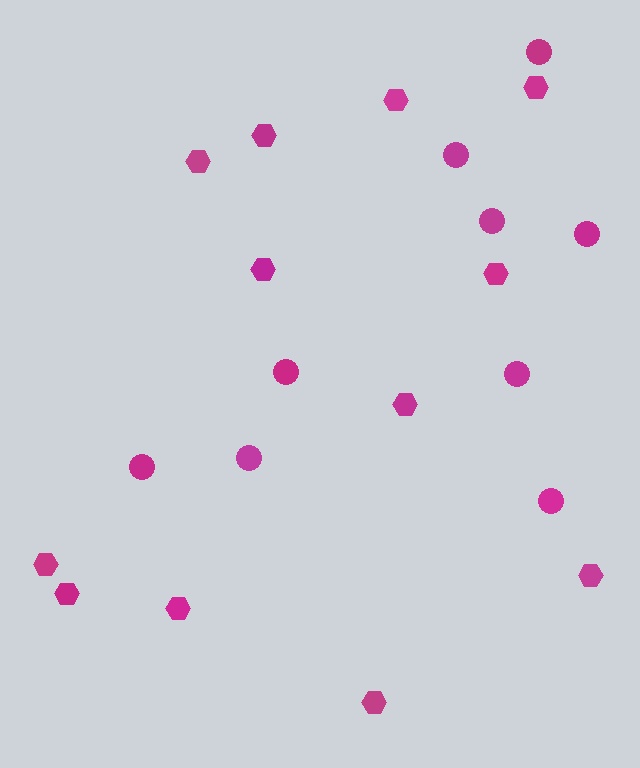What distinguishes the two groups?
There are 2 groups: one group of circles (9) and one group of hexagons (12).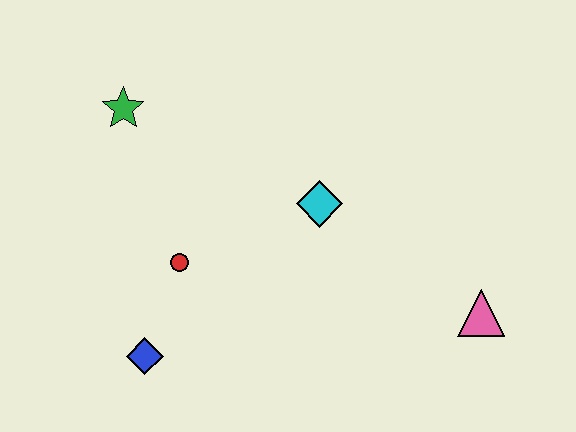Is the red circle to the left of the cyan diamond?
Yes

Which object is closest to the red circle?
The blue diamond is closest to the red circle.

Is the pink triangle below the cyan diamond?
Yes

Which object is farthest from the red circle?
The pink triangle is farthest from the red circle.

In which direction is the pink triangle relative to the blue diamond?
The pink triangle is to the right of the blue diamond.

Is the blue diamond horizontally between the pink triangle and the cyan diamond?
No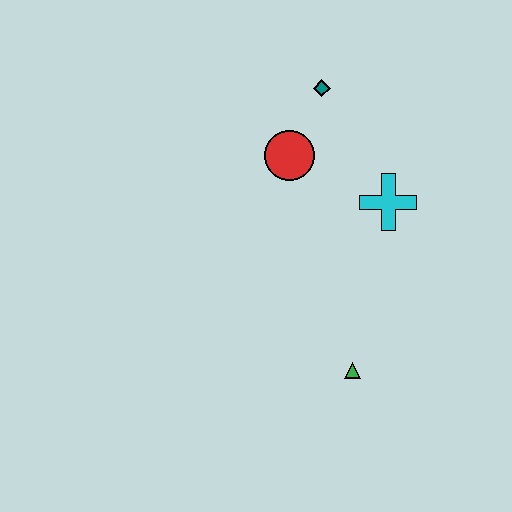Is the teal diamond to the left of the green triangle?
Yes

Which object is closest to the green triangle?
The cyan cross is closest to the green triangle.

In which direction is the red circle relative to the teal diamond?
The red circle is below the teal diamond.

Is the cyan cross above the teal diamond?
No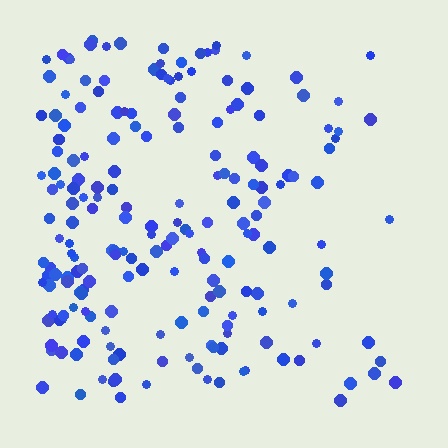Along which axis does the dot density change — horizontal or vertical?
Horizontal.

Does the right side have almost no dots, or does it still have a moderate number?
Still a moderate number, just noticeably fewer than the left.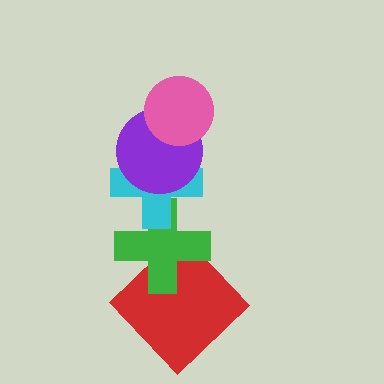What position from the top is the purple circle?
The purple circle is 2nd from the top.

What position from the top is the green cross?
The green cross is 4th from the top.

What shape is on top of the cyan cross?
The purple circle is on top of the cyan cross.